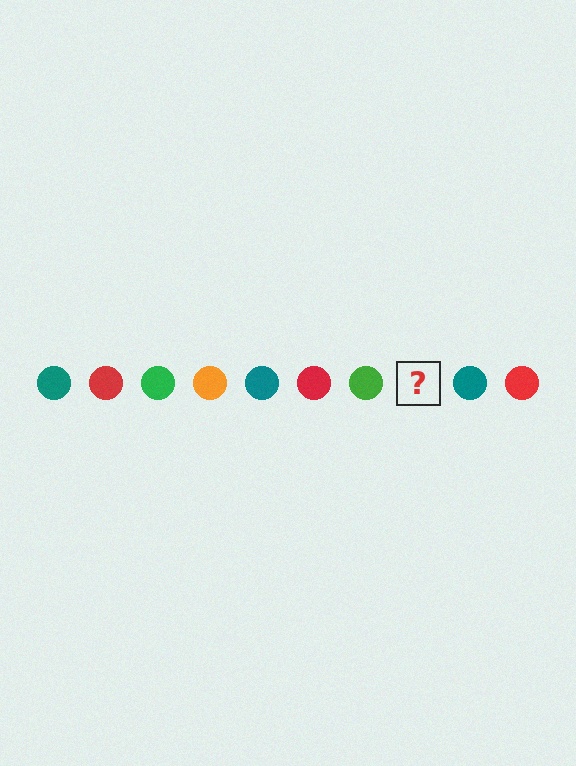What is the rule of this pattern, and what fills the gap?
The rule is that the pattern cycles through teal, red, green, orange circles. The gap should be filled with an orange circle.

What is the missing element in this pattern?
The missing element is an orange circle.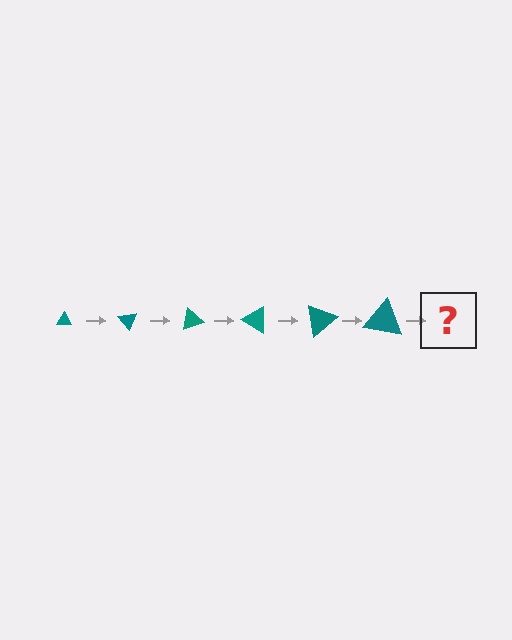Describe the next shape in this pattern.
It should be a triangle, larger than the previous one and rotated 300 degrees from the start.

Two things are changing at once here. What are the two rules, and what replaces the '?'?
The two rules are that the triangle grows larger each step and it rotates 50 degrees each step. The '?' should be a triangle, larger than the previous one and rotated 300 degrees from the start.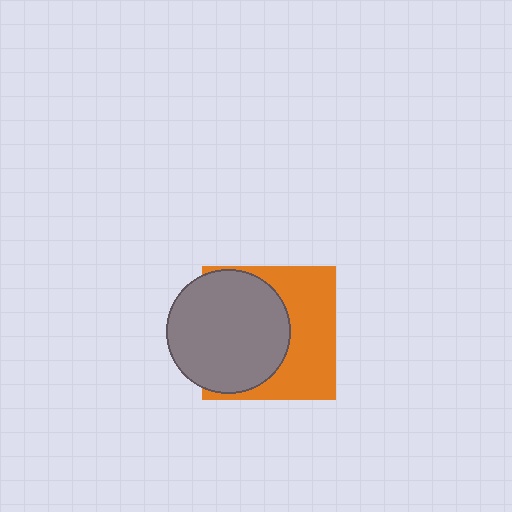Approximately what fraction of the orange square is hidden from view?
Roughly 52% of the orange square is hidden behind the gray circle.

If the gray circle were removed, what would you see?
You would see the complete orange square.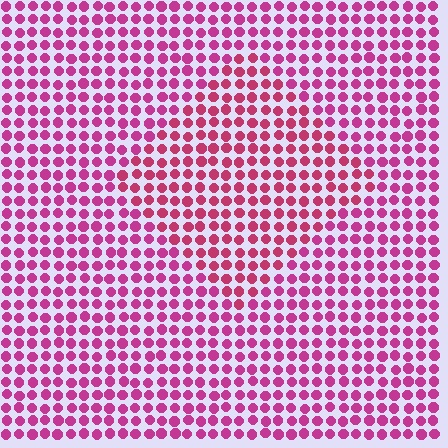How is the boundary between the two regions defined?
The boundary is defined purely by a slight shift in hue (about 17 degrees). Spacing, size, and orientation are identical on both sides.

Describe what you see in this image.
The image is filled with small magenta elements in a uniform arrangement. A diamond-shaped region is visible where the elements are tinted to a slightly different hue, forming a subtle color boundary.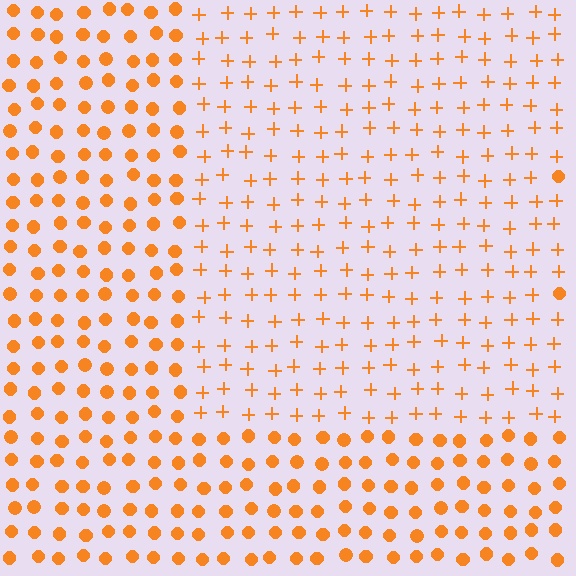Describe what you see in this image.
The image is filled with small orange elements arranged in a uniform grid. A rectangle-shaped region contains plus signs, while the surrounding area contains circles. The boundary is defined purely by the change in element shape.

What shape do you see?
I see a rectangle.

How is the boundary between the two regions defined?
The boundary is defined by a change in element shape: plus signs inside vs. circles outside. All elements share the same color and spacing.